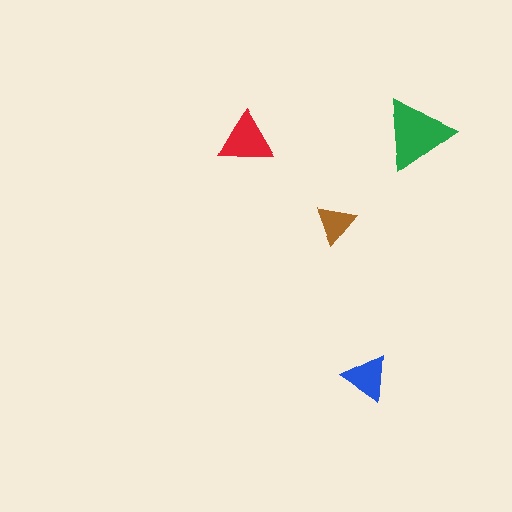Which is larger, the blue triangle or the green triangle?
The green one.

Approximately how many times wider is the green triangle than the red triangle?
About 1.5 times wider.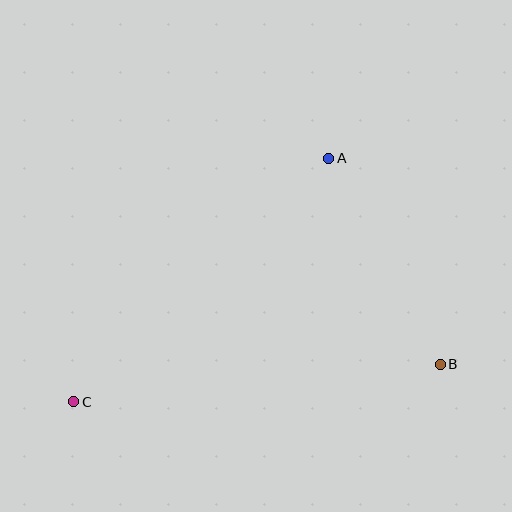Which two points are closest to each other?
Points A and B are closest to each other.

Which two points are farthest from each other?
Points B and C are farthest from each other.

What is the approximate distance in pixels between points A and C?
The distance between A and C is approximately 353 pixels.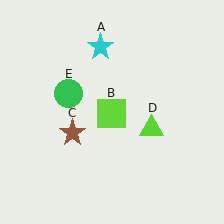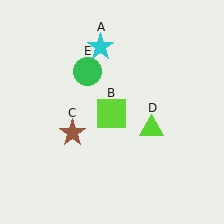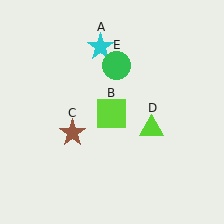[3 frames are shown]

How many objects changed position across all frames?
1 object changed position: green circle (object E).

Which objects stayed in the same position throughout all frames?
Cyan star (object A) and lime square (object B) and brown star (object C) and lime triangle (object D) remained stationary.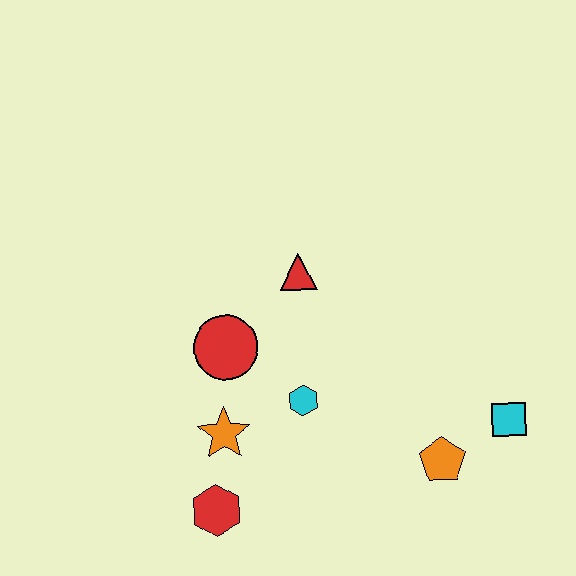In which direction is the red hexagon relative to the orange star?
The red hexagon is below the orange star.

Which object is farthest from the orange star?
The cyan square is farthest from the orange star.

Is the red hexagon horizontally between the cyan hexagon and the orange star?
No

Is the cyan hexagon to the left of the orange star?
No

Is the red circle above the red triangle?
No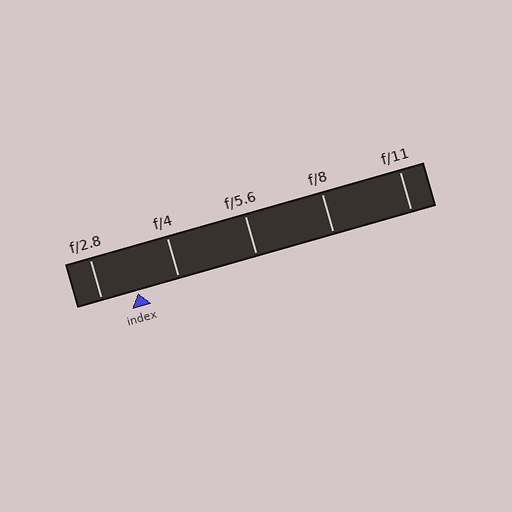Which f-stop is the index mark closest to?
The index mark is closest to f/2.8.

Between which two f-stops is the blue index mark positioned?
The index mark is between f/2.8 and f/4.